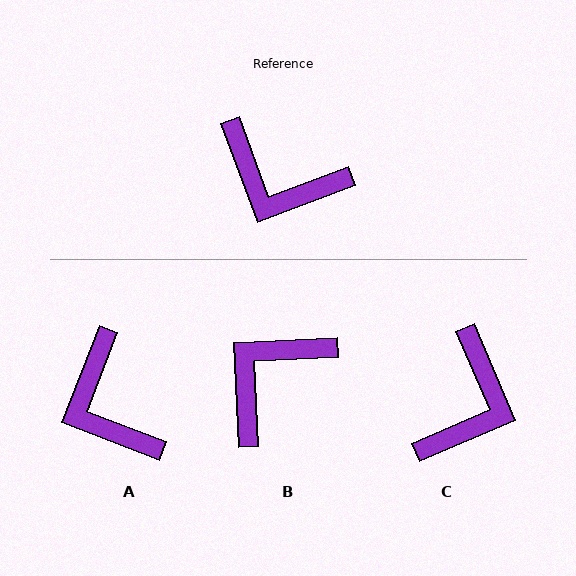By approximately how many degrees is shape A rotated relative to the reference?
Approximately 41 degrees clockwise.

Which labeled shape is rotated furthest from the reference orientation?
B, about 108 degrees away.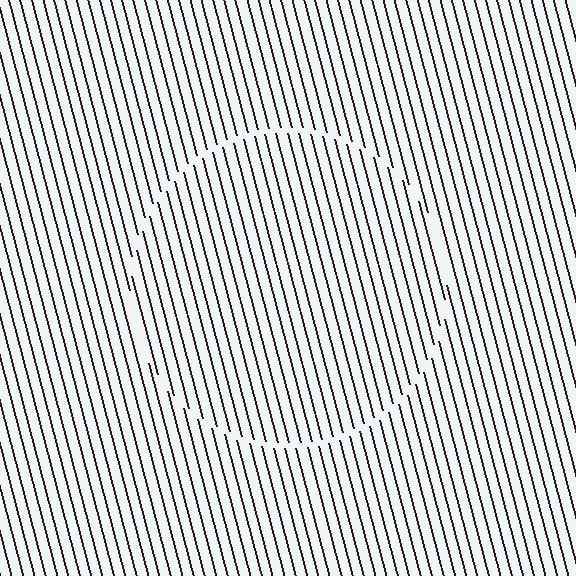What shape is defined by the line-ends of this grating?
An illusory circle. The interior of the shape contains the same grating, shifted by half a period — the contour is defined by the phase discontinuity where line-ends from the inner and outer gratings abut.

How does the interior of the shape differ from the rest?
The interior of the shape contains the same grating, shifted by half a period — the contour is defined by the phase discontinuity where line-ends from the inner and outer gratings abut.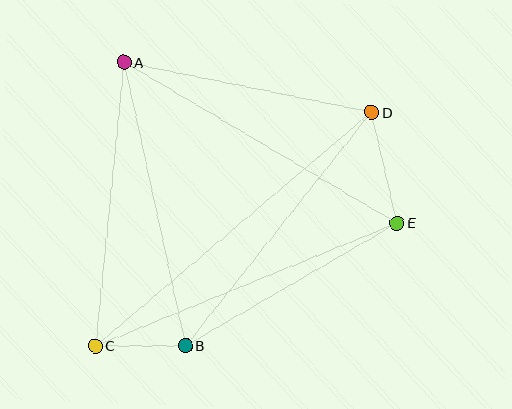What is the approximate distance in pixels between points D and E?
The distance between D and E is approximately 114 pixels.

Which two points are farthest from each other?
Points C and D are farthest from each other.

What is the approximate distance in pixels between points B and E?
The distance between B and E is approximately 244 pixels.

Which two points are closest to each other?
Points B and C are closest to each other.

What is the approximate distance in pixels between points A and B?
The distance between A and B is approximately 290 pixels.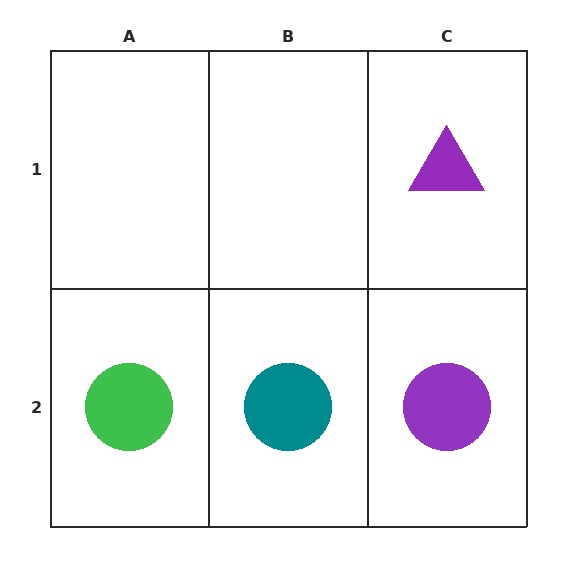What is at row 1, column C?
A purple triangle.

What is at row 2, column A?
A green circle.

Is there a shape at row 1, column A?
No, that cell is empty.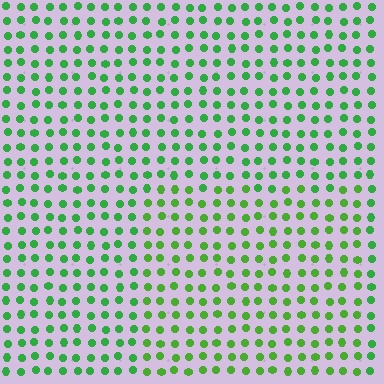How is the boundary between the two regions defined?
The boundary is defined purely by a slight shift in hue (about 21 degrees). Spacing, size, and orientation are identical on both sides.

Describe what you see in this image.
The image is filled with small green elements in a uniform arrangement. A rectangle-shaped region is visible where the elements are tinted to a slightly different hue, forming a subtle color boundary.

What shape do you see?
I see a rectangle.